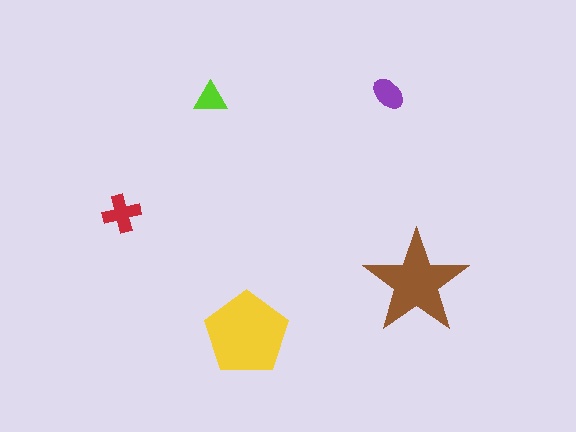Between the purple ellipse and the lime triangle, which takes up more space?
The purple ellipse.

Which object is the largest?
The yellow pentagon.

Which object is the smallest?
The lime triangle.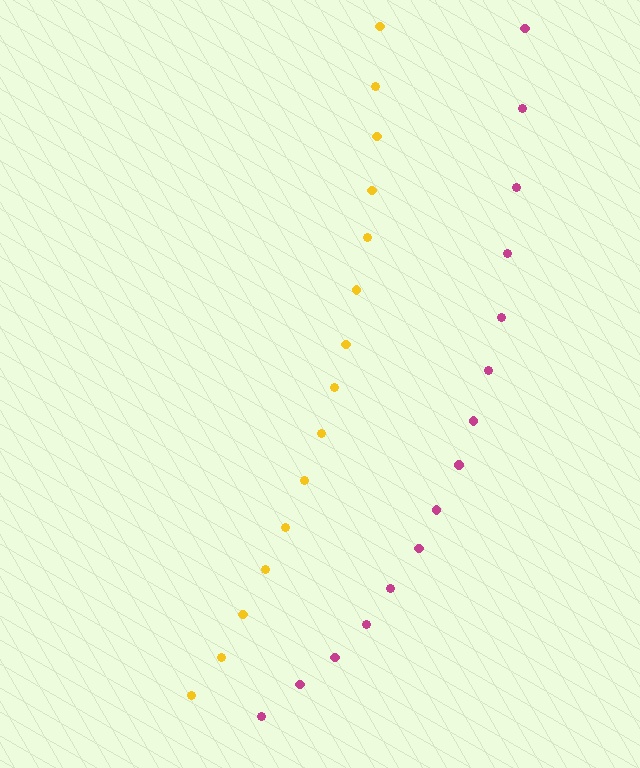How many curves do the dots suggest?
There are 2 distinct paths.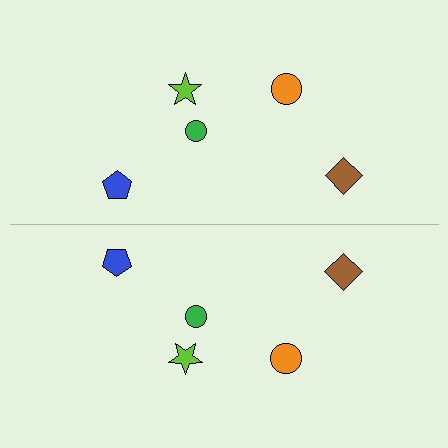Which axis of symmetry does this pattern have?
The pattern has a horizontal axis of symmetry running through the center of the image.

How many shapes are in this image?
There are 10 shapes in this image.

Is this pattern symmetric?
Yes, this pattern has bilateral (reflection) symmetry.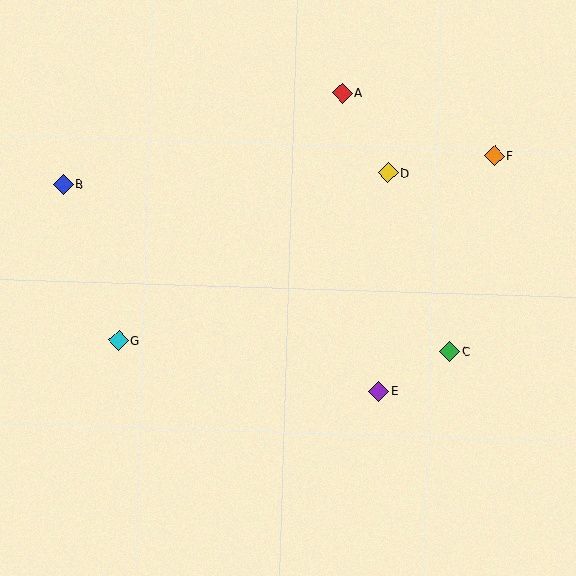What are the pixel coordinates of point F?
Point F is at (494, 156).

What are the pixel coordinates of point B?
Point B is at (63, 184).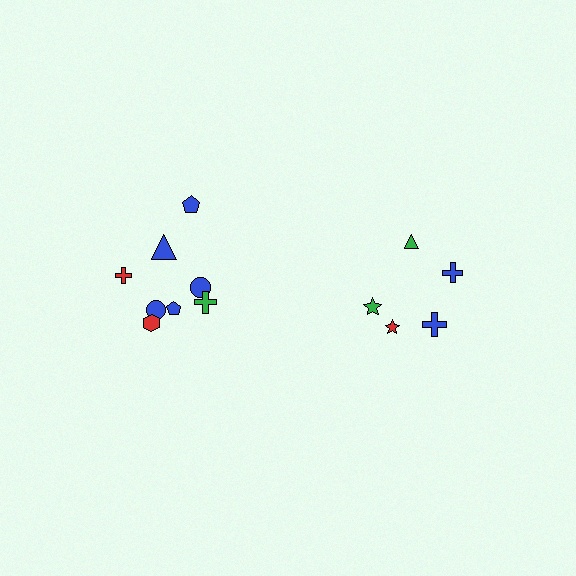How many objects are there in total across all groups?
There are 13 objects.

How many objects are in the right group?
There are 5 objects.